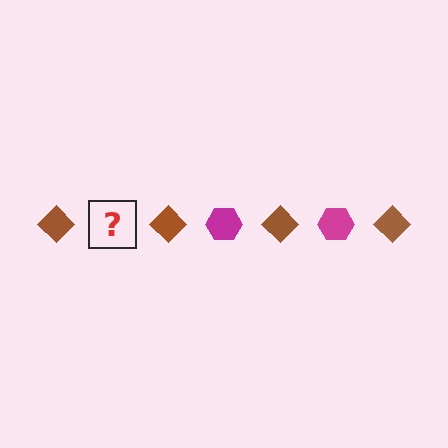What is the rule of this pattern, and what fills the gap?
The rule is that the pattern alternates between brown diamond and magenta hexagon. The gap should be filled with a magenta hexagon.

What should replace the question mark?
The question mark should be replaced with a magenta hexagon.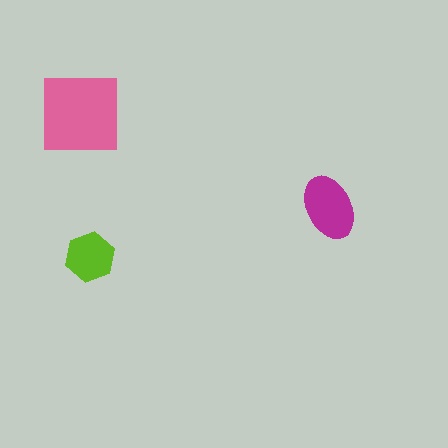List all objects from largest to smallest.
The pink square, the magenta ellipse, the lime hexagon.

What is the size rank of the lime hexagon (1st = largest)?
3rd.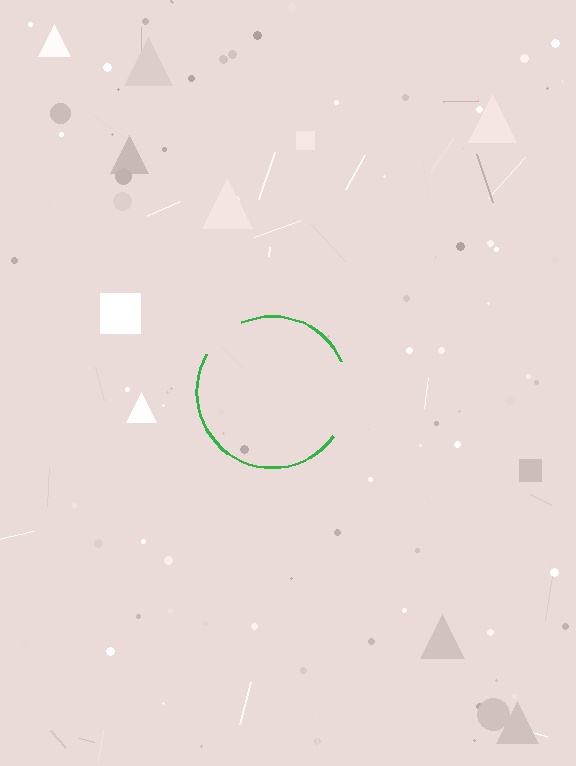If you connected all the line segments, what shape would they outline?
They would outline a circle.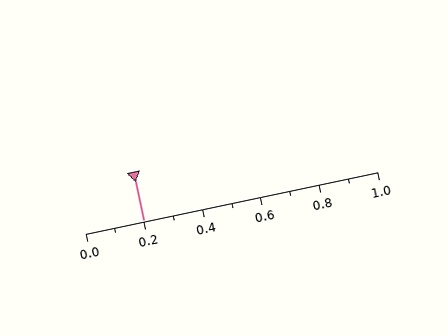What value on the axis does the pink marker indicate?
The marker indicates approximately 0.2.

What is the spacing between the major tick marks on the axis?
The major ticks are spaced 0.2 apart.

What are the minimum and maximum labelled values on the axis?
The axis runs from 0.0 to 1.0.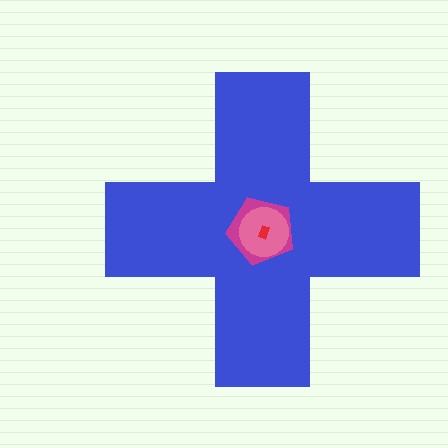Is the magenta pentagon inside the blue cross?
Yes.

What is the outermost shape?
The blue cross.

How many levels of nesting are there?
4.